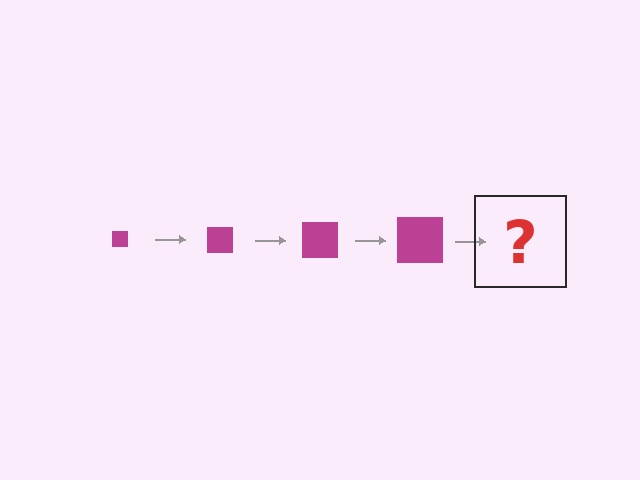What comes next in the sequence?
The next element should be a magenta square, larger than the previous one.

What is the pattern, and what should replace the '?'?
The pattern is that the square gets progressively larger each step. The '?' should be a magenta square, larger than the previous one.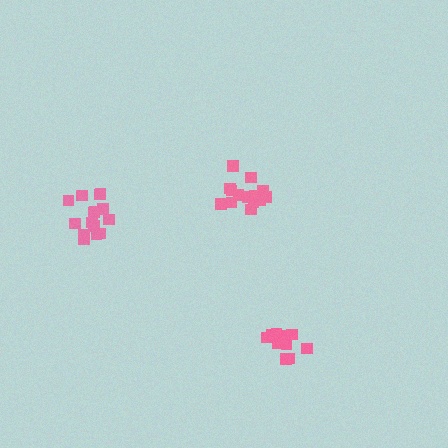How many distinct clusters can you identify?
There are 3 distinct clusters.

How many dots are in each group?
Group 1: 16 dots, Group 2: 14 dots, Group 3: 12 dots (42 total).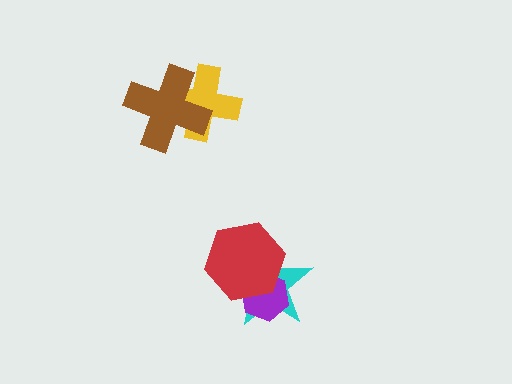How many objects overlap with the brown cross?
1 object overlaps with the brown cross.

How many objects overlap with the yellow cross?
1 object overlaps with the yellow cross.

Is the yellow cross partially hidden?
Yes, it is partially covered by another shape.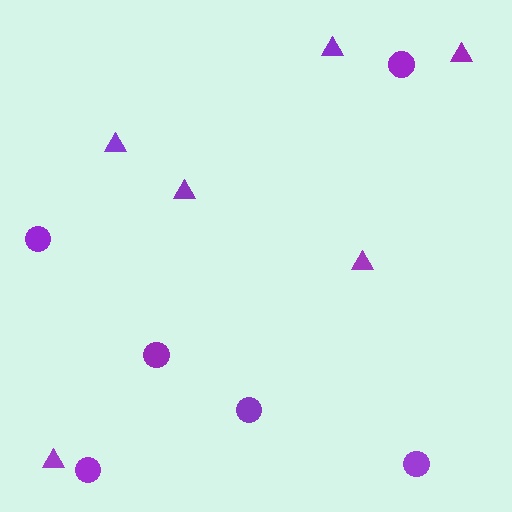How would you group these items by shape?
There are 2 groups: one group of triangles (6) and one group of circles (6).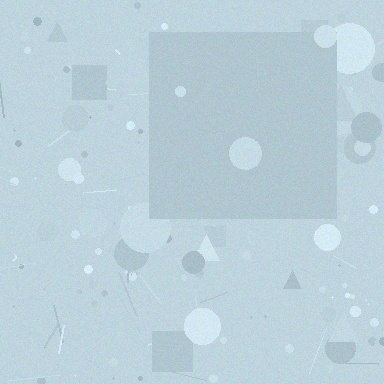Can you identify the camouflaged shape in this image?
The camouflaged shape is a square.